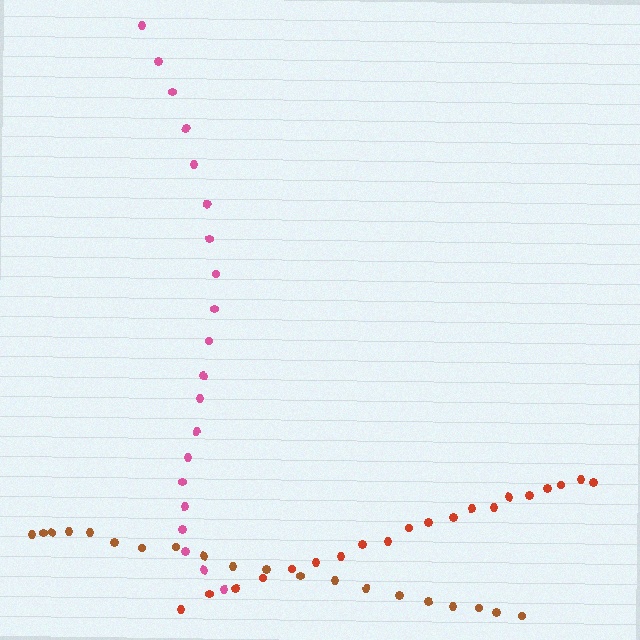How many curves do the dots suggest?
There are 3 distinct paths.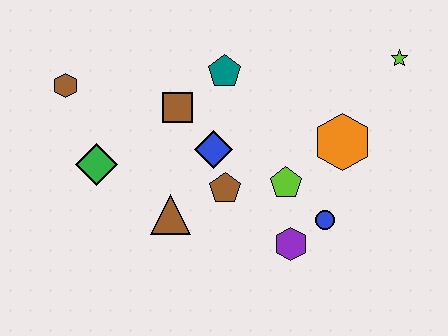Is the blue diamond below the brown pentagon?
No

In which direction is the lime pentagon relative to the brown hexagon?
The lime pentagon is to the right of the brown hexagon.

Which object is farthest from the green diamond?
The lime star is farthest from the green diamond.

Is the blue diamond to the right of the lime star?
No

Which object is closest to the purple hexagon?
The blue circle is closest to the purple hexagon.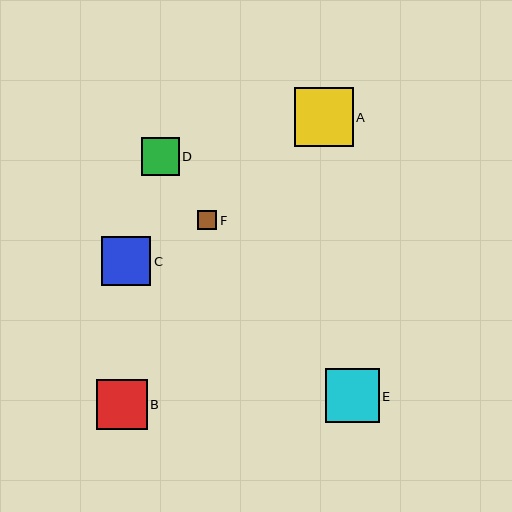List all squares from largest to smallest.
From largest to smallest: A, E, B, C, D, F.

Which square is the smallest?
Square F is the smallest with a size of approximately 19 pixels.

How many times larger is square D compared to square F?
Square D is approximately 2.0 times the size of square F.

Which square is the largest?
Square A is the largest with a size of approximately 59 pixels.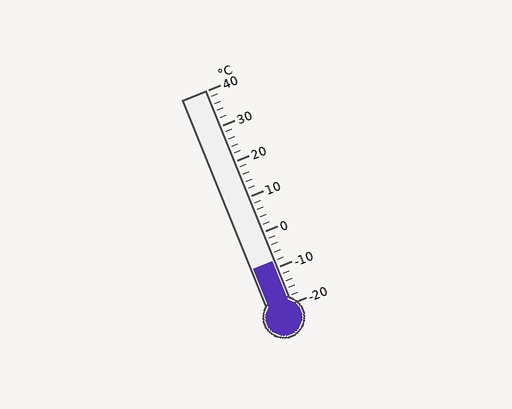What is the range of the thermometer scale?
The thermometer scale ranges from -20°C to 40°C.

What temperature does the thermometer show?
The thermometer shows approximately -8°C.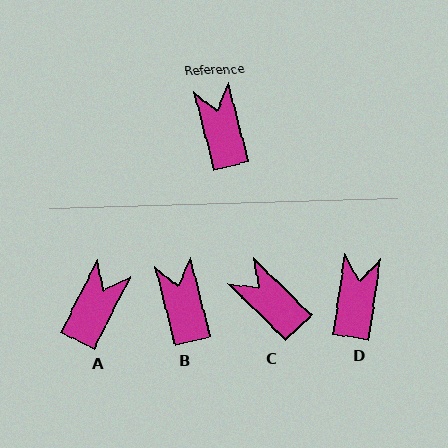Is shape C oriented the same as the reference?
No, it is off by about 31 degrees.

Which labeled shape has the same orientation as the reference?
B.